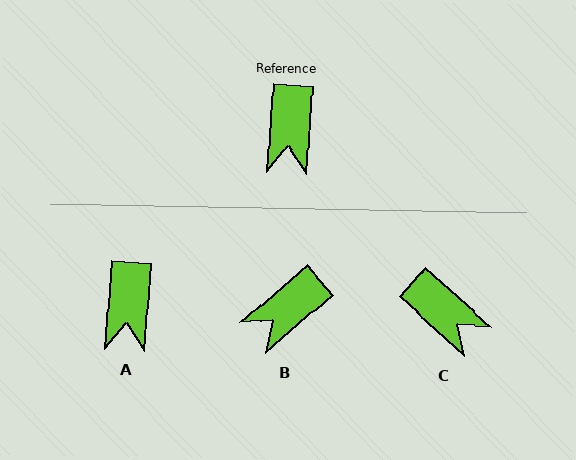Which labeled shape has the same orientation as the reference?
A.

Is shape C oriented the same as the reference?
No, it is off by about 52 degrees.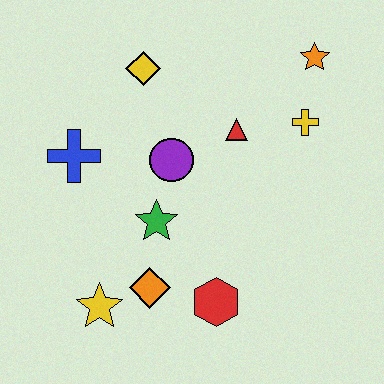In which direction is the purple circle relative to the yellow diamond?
The purple circle is below the yellow diamond.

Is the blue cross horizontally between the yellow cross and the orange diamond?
No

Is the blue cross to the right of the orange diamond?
No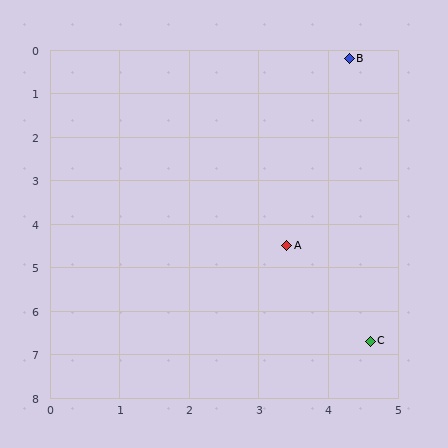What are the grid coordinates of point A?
Point A is at approximately (3.4, 4.5).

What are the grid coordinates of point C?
Point C is at approximately (4.6, 6.7).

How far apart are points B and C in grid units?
Points B and C are about 6.5 grid units apart.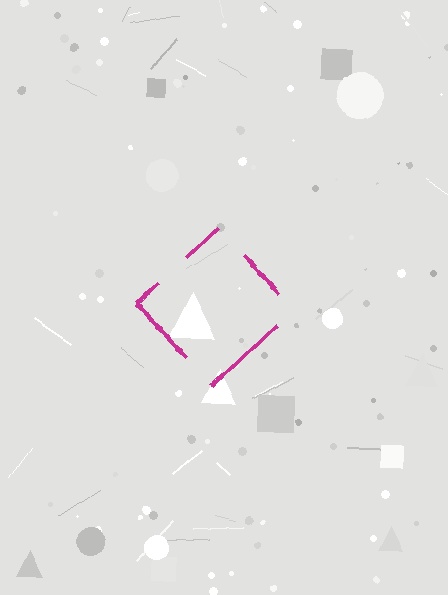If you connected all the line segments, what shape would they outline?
They would outline a diamond.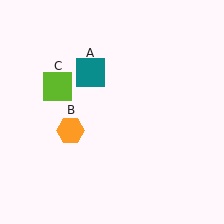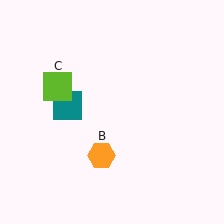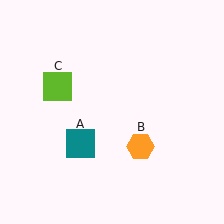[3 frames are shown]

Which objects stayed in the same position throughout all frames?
Lime square (object C) remained stationary.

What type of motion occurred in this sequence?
The teal square (object A), orange hexagon (object B) rotated counterclockwise around the center of the scene.